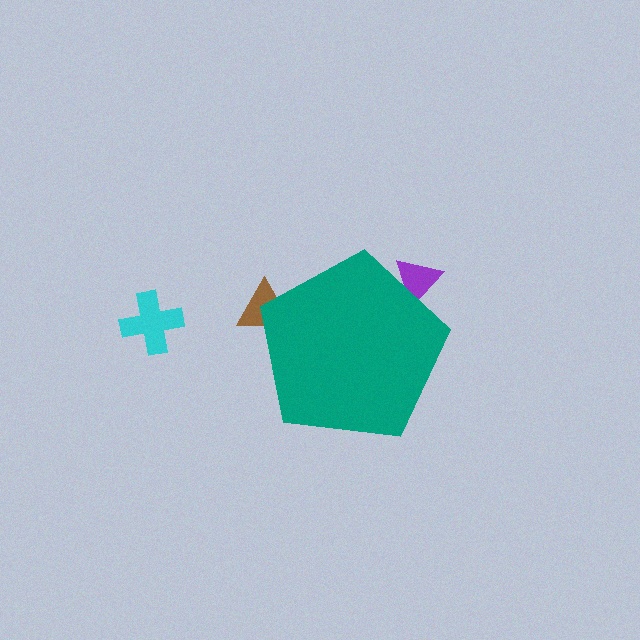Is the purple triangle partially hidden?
Yes, the purple triangle is partially hidden behind the teal pentagon.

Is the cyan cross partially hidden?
No, the cyan cross is fully visible.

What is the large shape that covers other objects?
A teal pentagon.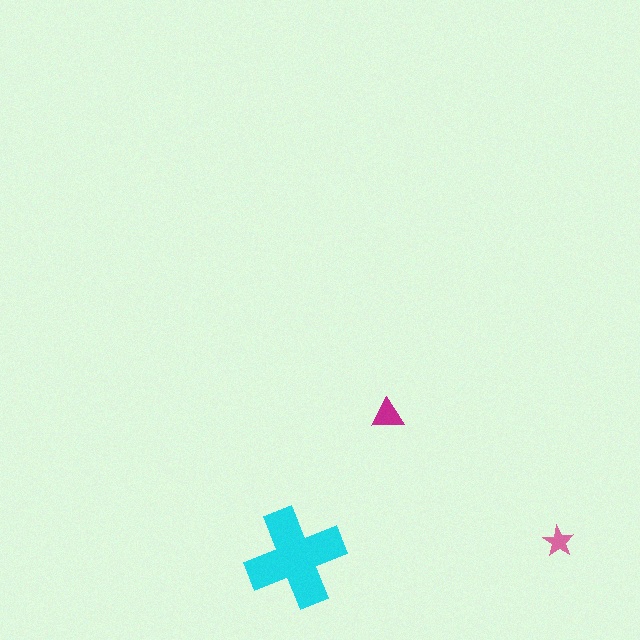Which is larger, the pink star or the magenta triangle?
The magenta triangle.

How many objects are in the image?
There are 3 objects in the image.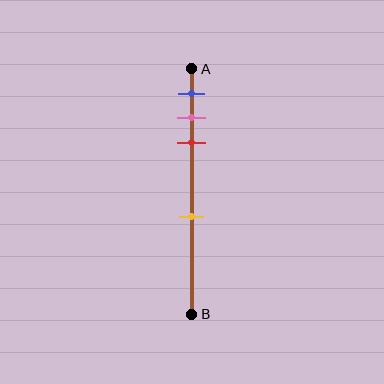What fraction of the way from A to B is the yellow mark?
The yellow mark is approximately 60% (0.6) of the way from A to B.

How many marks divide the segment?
There are 4 marks dividing the segment.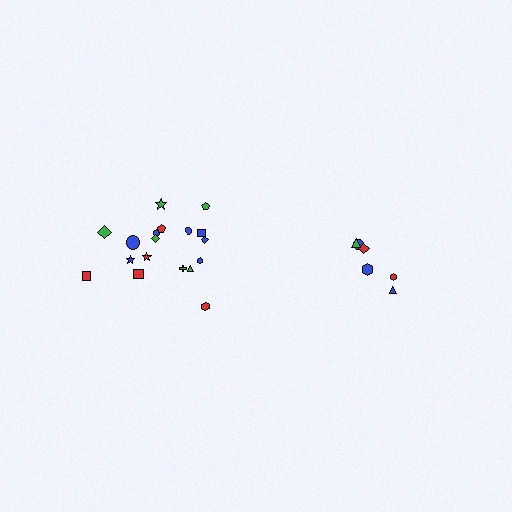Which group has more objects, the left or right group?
The left group.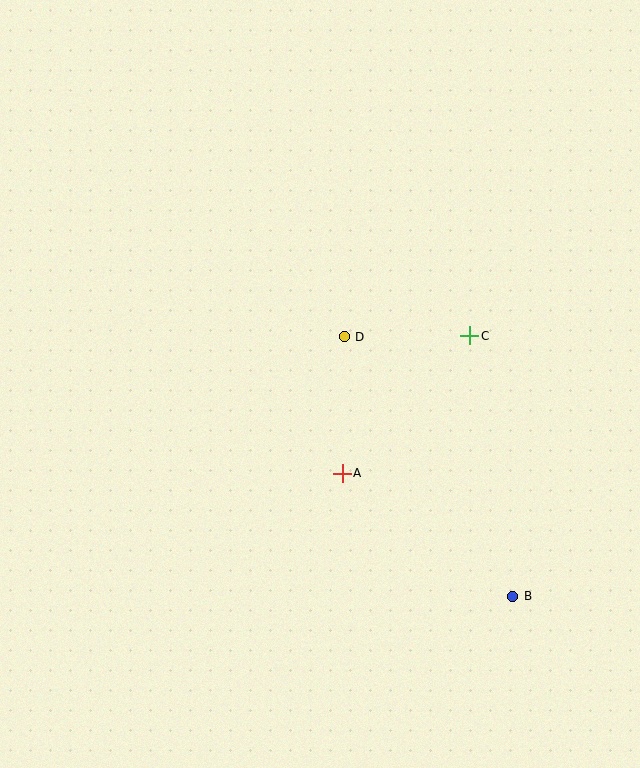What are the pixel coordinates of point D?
Point D is at (344, 337).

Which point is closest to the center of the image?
Point D at (344, 337) is closest to the center.